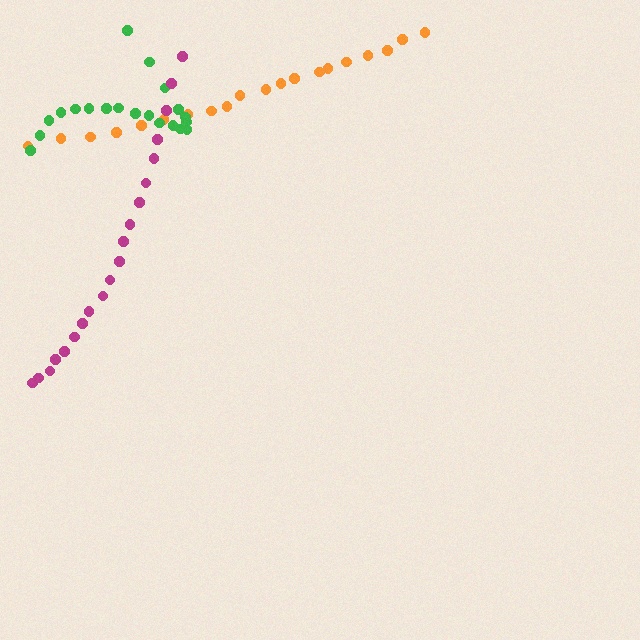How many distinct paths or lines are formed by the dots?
There are 3 distinct paths.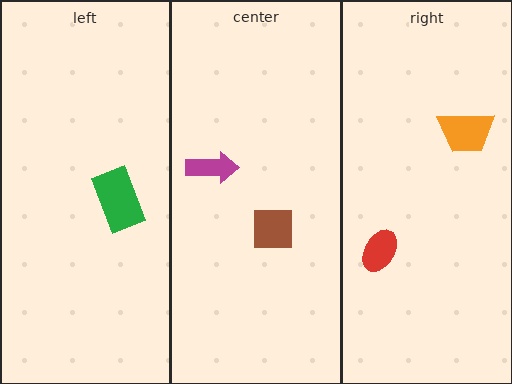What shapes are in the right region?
The orange trapezoid, the red ellipse.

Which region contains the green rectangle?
The left region.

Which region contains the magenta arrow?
The center region.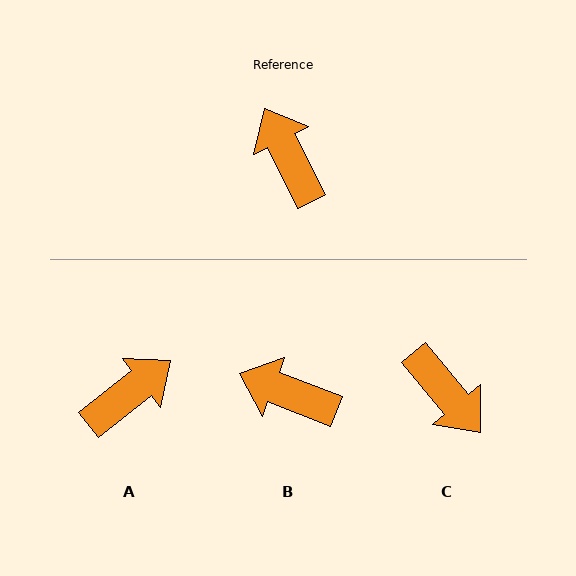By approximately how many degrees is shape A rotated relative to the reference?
Approximately 78 degrees clockwise.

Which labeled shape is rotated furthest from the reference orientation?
C, about 167 degrees away.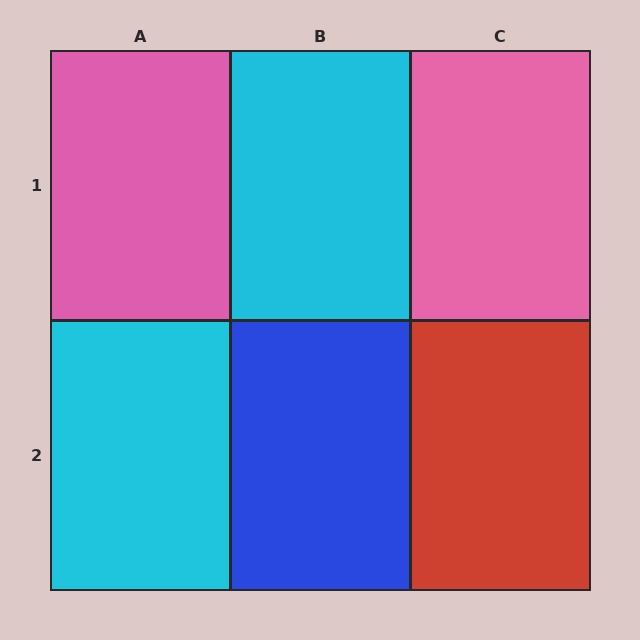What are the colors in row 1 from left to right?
Pink, cyan, pink.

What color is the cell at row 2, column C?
Red.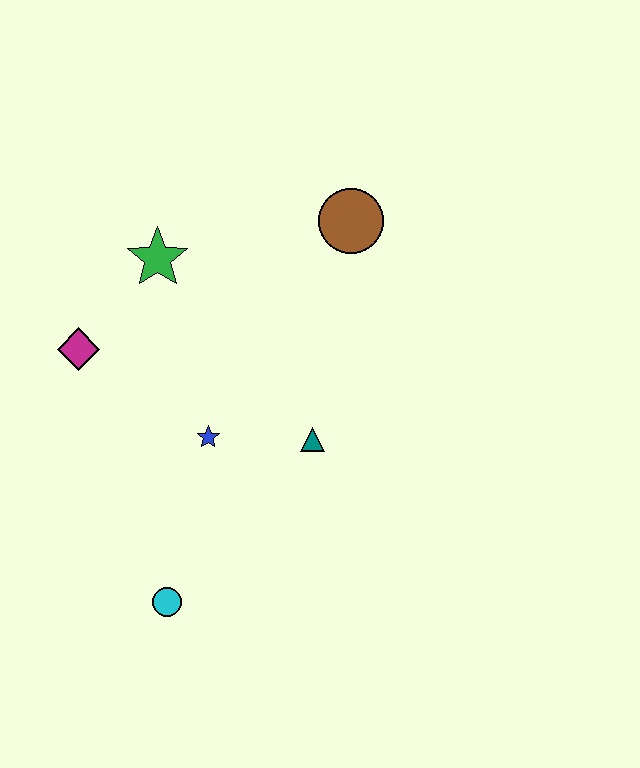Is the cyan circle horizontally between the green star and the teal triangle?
Yes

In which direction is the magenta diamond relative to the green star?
The magenta diamond is below the green star.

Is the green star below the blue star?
No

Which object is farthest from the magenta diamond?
The brown circle is farthest from the magenta diamond.